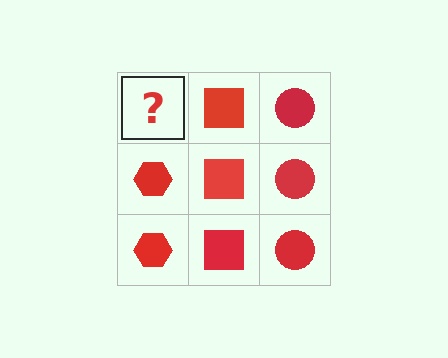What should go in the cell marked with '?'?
The missing cell should contain a red hexagon.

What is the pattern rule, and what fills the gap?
The rule is that each column has a consistent shape. The gap should be filled with a red hexagon.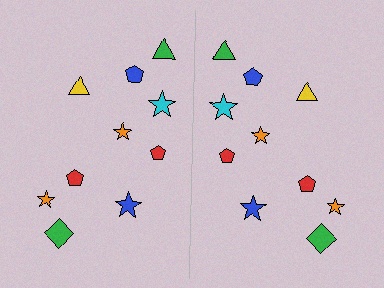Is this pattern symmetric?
Yes, this pattern has bilateral (reflection) symmetry.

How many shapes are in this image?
There are 20 shapes in this image.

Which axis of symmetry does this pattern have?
The pattern has a vertical axis of symmetry running through the center of the image.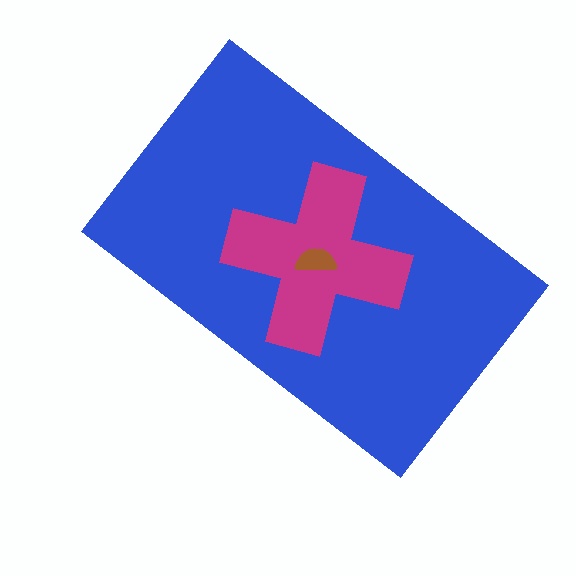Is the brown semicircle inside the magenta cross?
Yes.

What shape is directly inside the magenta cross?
The brown semicircle.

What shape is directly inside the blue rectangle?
The magenta cross.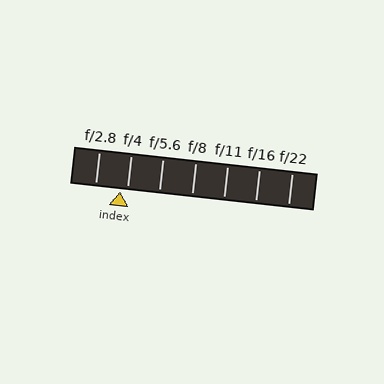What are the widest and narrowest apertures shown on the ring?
The widest aperture shown is f/2.8 and the narrowest is f/22.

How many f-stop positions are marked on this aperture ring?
There are 7 f-stop positions marked.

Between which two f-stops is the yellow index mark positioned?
The index mark is between f/2.8 and f/4.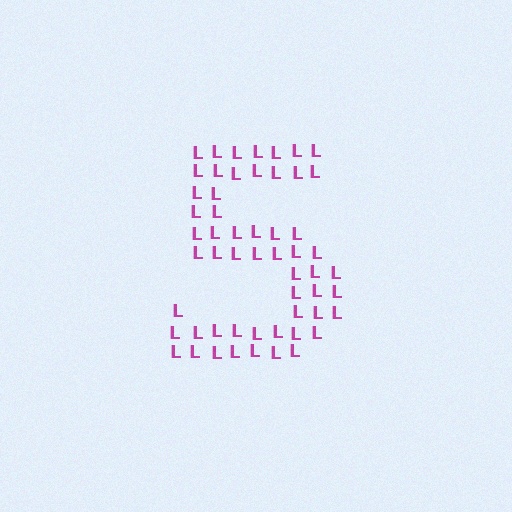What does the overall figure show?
The overall figure shows the digit 5.